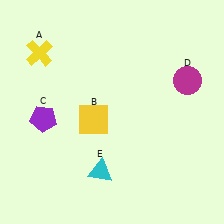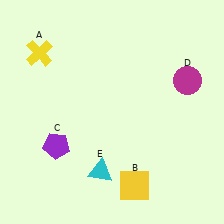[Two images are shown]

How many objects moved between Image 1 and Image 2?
2 objects moved between the two images.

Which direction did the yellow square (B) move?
The yellow square (B) moved down.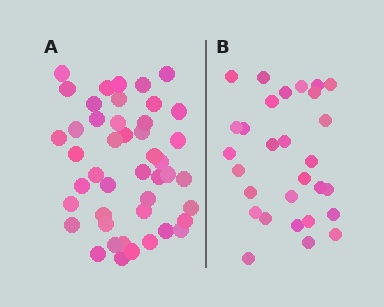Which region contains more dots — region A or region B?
Region A (the left region) has more dots.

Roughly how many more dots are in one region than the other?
Region A has approximately 15 more dots than region B.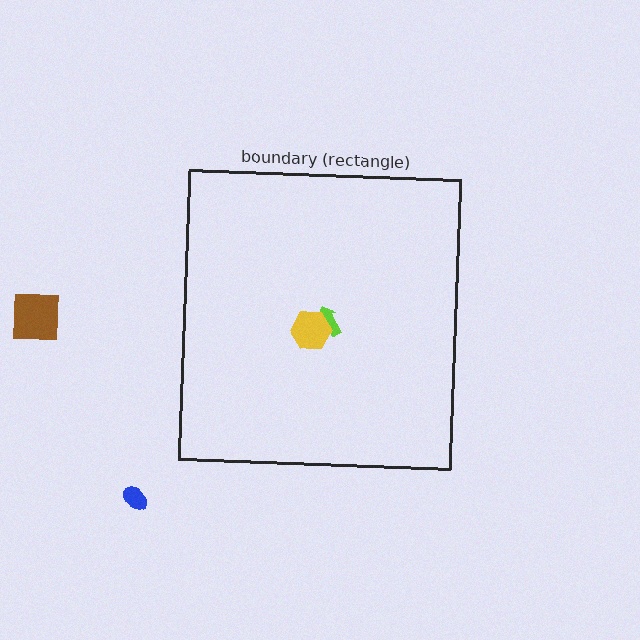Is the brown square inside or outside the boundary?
Outside.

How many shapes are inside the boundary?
2 inside, 2 outside.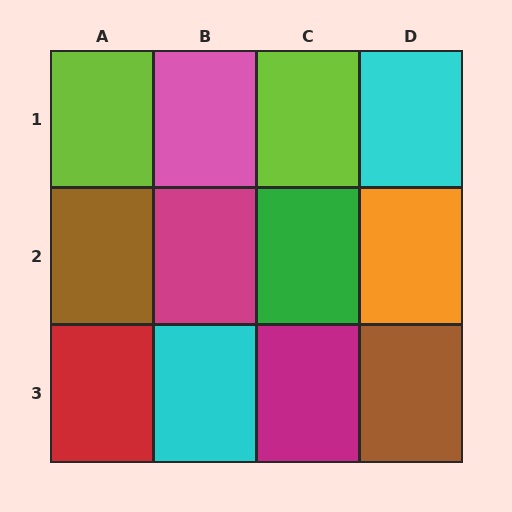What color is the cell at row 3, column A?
Red.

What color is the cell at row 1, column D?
Cyan.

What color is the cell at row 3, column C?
Magenta.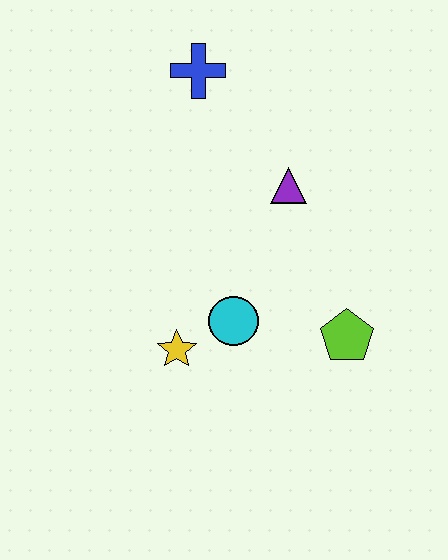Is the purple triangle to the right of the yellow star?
Yes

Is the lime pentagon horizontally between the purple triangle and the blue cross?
No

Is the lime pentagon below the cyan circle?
Yes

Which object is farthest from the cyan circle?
The blue cross is farthest from the cyan circle.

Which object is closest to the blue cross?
The purple triangle is closest to the blue cross.